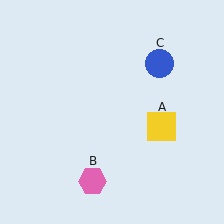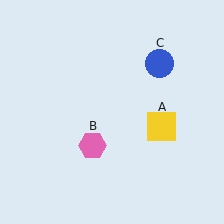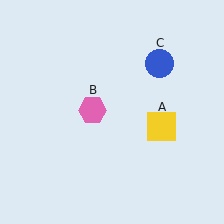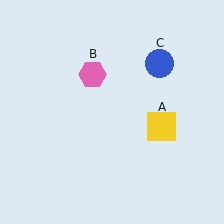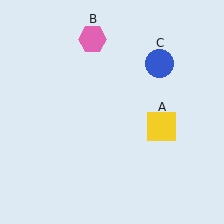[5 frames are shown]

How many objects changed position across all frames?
1 object changed position: pink hexagon (object B).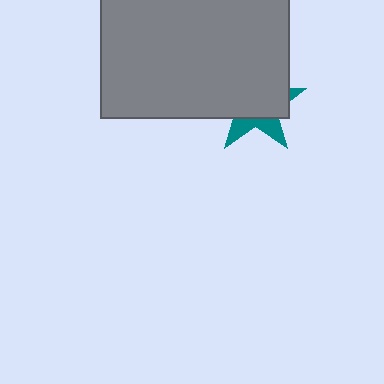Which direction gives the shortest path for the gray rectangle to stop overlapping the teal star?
Moving up gives the shortest separation.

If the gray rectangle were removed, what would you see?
You would see the complete teal star.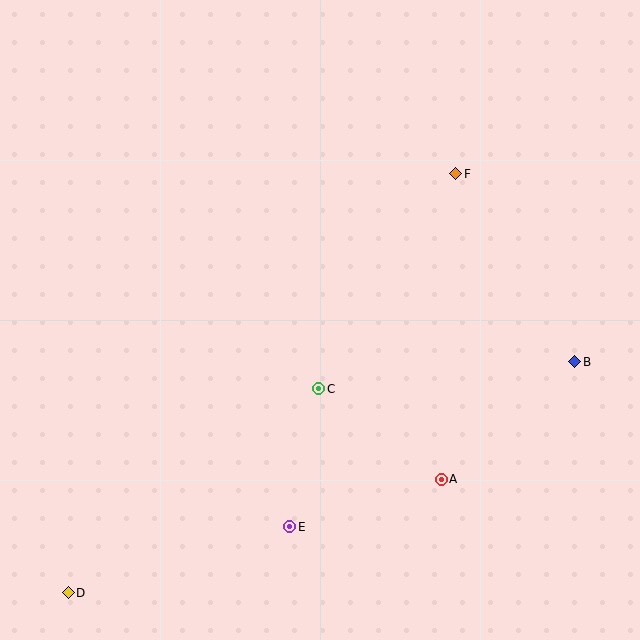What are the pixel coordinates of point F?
Point F is at (456, 174).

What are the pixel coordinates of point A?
Point A is at (441, 479).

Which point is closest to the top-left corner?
Point F is closest to the top-left corner.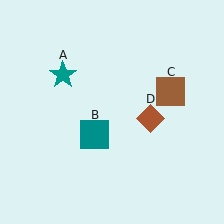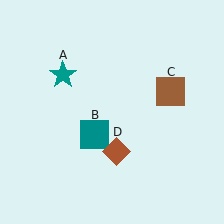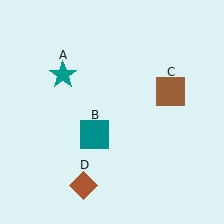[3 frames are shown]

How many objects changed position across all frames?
1 object changed position: brown diamond (object D).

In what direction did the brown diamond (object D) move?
The brown diamond (object D) moved down and to the left.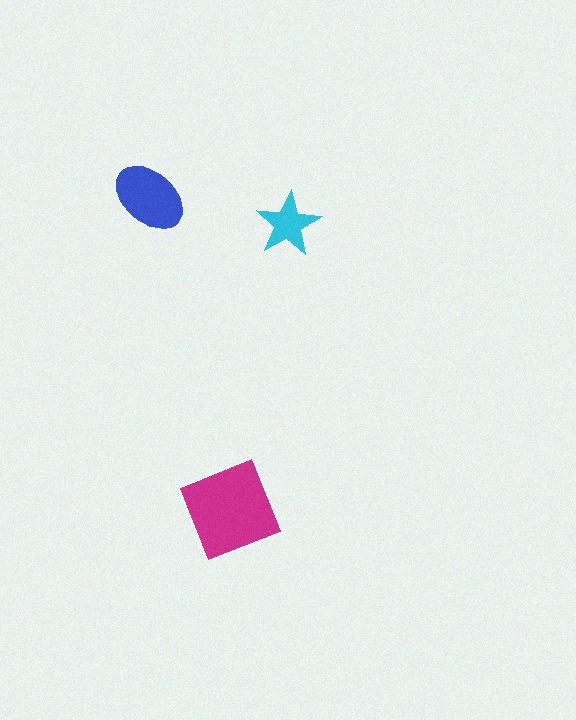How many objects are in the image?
There are 3 objects in the image.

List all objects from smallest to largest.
The cyan star, the blue ellipse, the magenta square.